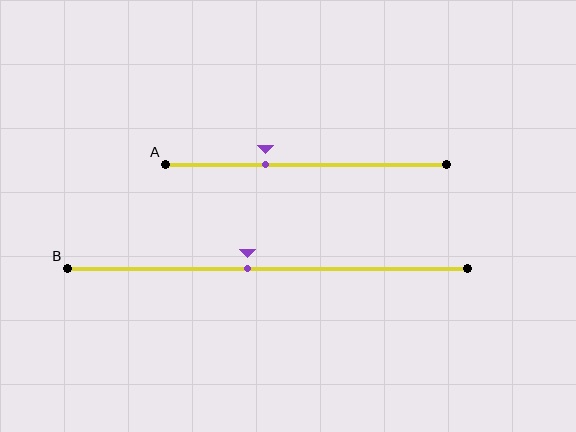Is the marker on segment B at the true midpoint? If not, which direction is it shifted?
No, the marker on segment B is shifted to the left by about 5% of the segment length.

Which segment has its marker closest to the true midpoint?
Segment B has its marker closest to the true midpoint.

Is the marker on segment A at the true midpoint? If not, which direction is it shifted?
No, the marker on segment A is shifted to the left by about 14% of the segment length.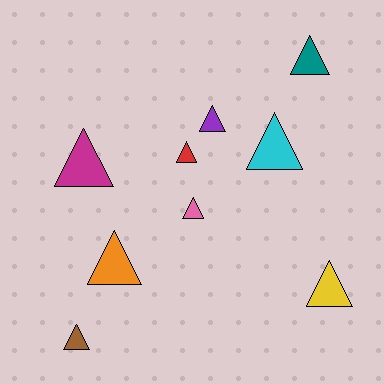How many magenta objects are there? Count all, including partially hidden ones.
There is 1 magenta object.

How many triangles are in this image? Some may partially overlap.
There are 9 triangles.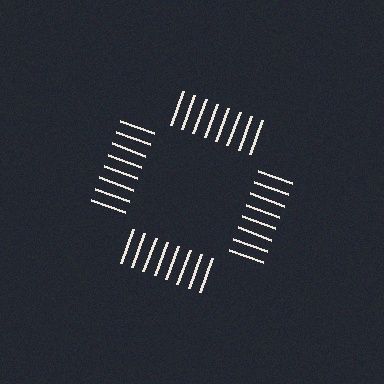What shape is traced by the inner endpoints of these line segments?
An illusory square — the line segments terminate on its edges but no continuous stroke is drawn.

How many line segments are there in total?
32 — 8 along each of the 4 edges.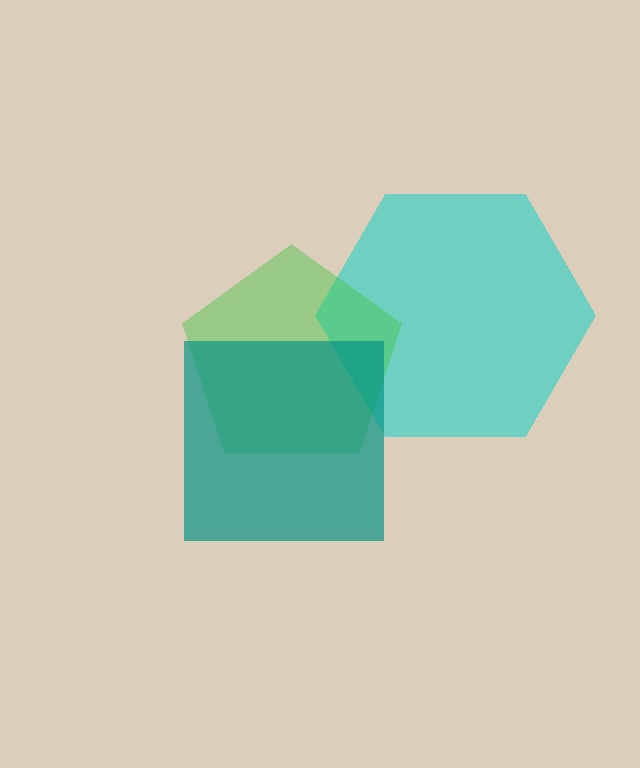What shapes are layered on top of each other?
The layered shapes are: a cyan hexagon, a green pentagon, a teal square.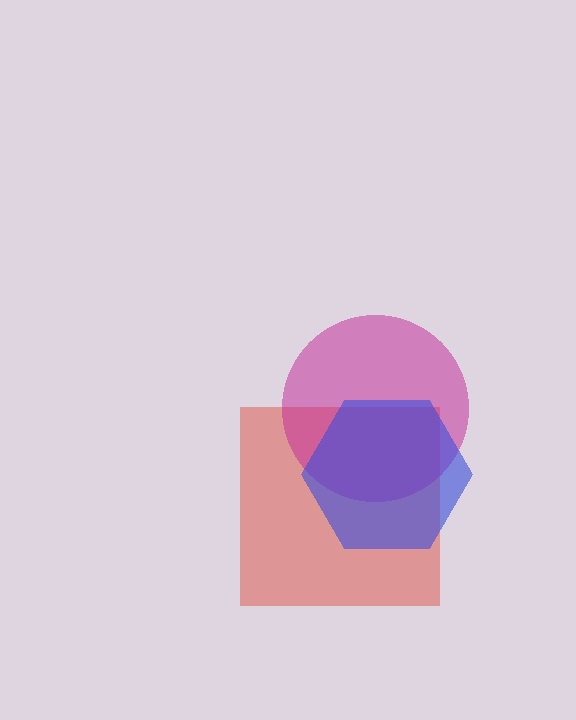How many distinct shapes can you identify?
There are 3 distinct shapes: a red square, a magenta circle, a blue hexagon.